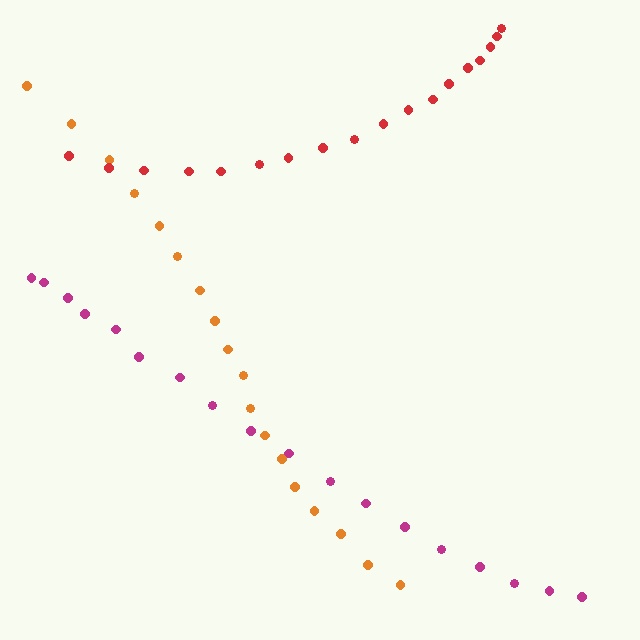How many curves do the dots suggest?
There are 3 distinct paths.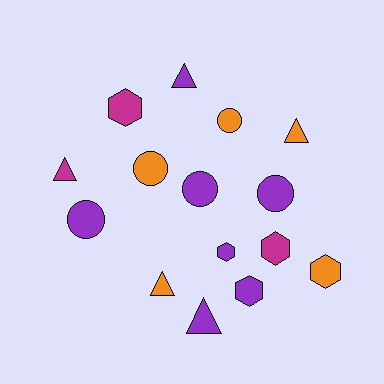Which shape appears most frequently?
Hexagon, with 5 objects.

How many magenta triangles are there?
There is 1 magenta triangle.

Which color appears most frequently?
Purple, with 7 objects.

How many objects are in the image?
There are 15 objects.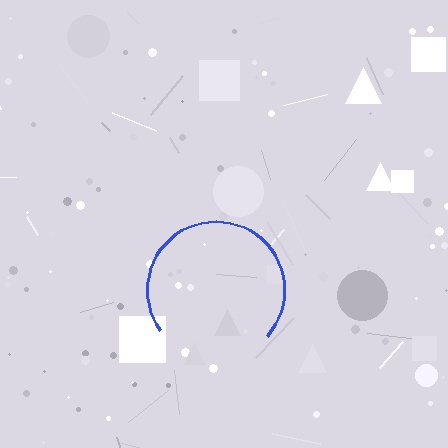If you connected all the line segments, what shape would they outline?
They would outline a circle.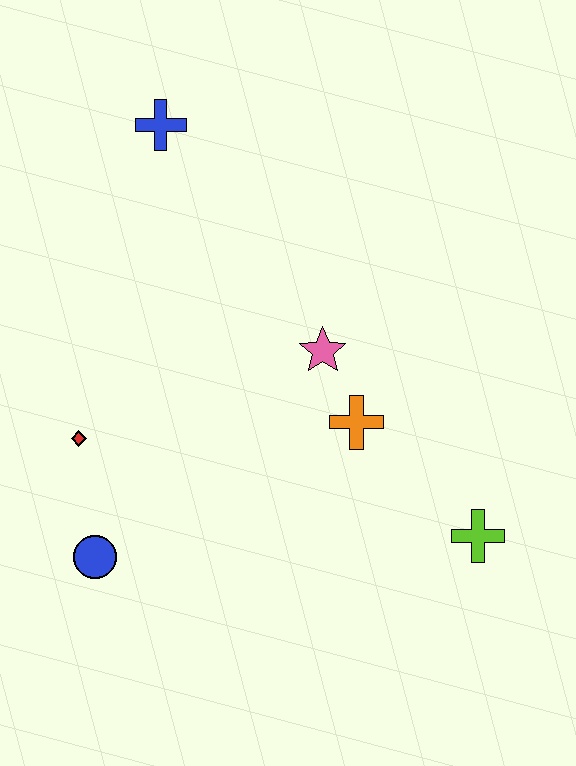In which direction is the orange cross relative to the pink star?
The orange cross is below the pink star.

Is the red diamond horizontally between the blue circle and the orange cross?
No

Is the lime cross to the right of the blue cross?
Yes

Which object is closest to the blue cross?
The pink star is closest to the blue cross.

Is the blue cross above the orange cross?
Yes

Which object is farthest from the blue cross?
The lime cross is farthest from the blue cross.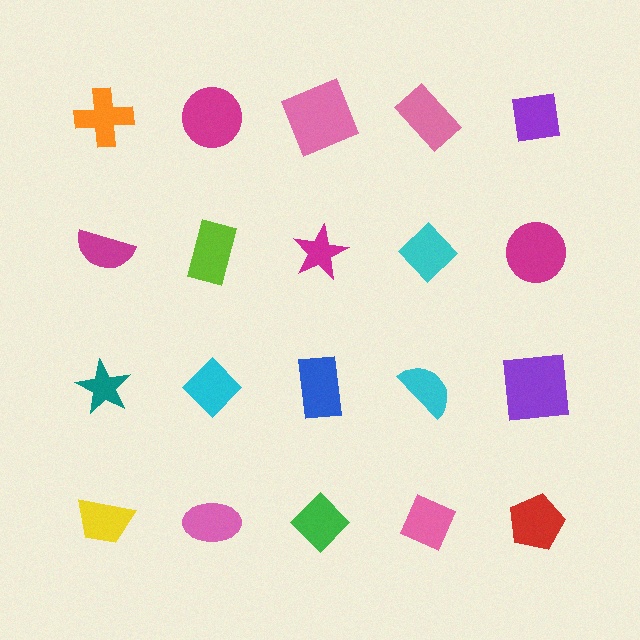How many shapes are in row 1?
5 shapes.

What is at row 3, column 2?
A cyan diamond.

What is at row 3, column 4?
A cyan semicircle.